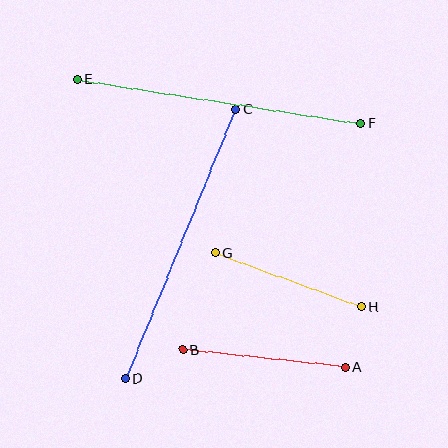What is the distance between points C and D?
The distance is approximately 291 pixels.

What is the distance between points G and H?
The distance is approximately 156 pixels.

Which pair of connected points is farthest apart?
Points C and D are farthest apart.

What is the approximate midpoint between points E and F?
The midpoint is at approximately (219, 101) pixels.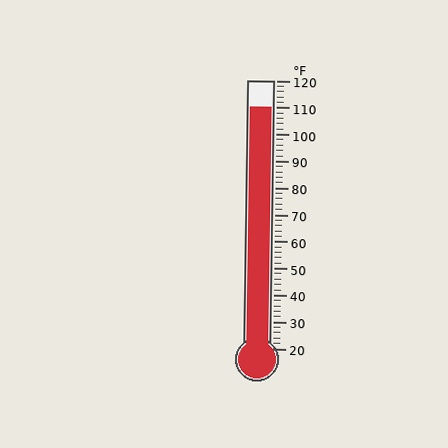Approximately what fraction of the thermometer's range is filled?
The thermometer is filled to approximately 90% of its range.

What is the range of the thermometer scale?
The thermometer scale ranges from 20°F to 120°F.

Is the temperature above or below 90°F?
The temperature is above 90°F.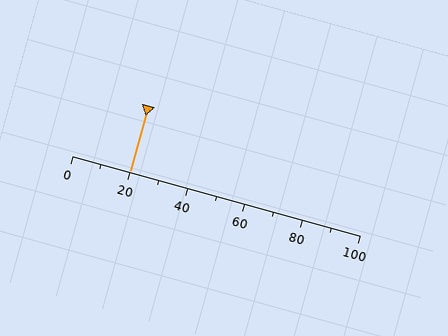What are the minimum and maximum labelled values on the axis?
The axis runs from 0 to 100.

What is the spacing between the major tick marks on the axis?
The major ticks are spaced 20 apart.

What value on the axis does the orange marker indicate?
The marker indicates approximately 20.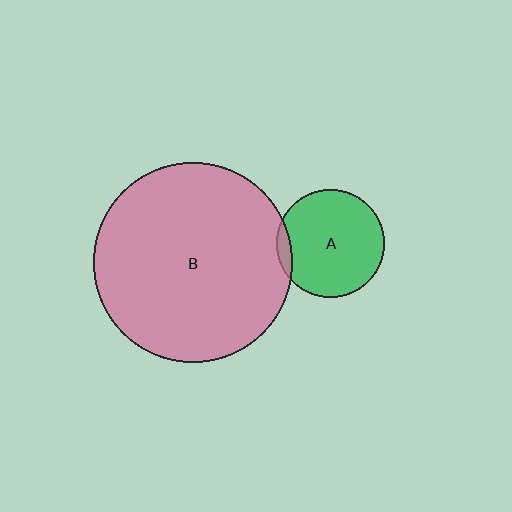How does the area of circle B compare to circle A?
Approximately 3.4 times.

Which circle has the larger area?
Circle B (pink).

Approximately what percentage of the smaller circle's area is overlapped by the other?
Approximately 5%.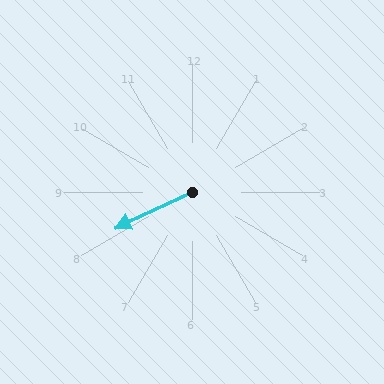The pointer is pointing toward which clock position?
Roughly 8 o'clock.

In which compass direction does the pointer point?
Southwest.